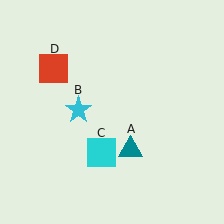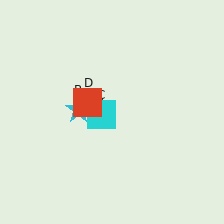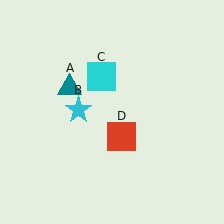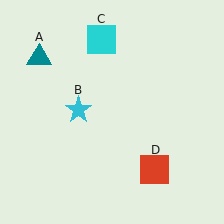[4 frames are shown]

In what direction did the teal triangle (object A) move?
The teal triangle (object A) moved up and to the left.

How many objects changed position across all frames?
3 objects changed position: teal triangle (object A), cyan square (object C), red square (object D).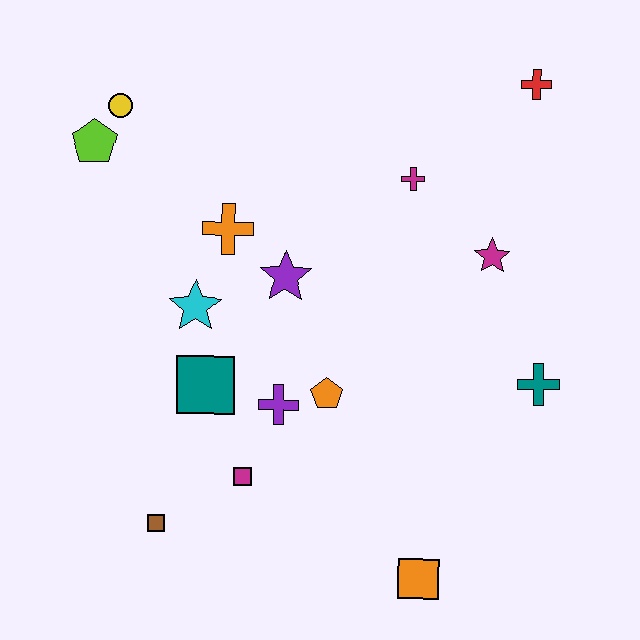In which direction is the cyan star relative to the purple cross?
The cyan star is above the purple cross.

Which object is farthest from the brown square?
The red cross is farthest from the brown square.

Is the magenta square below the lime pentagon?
Yes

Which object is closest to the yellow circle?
The lime pentagon is closest to the yellow circle.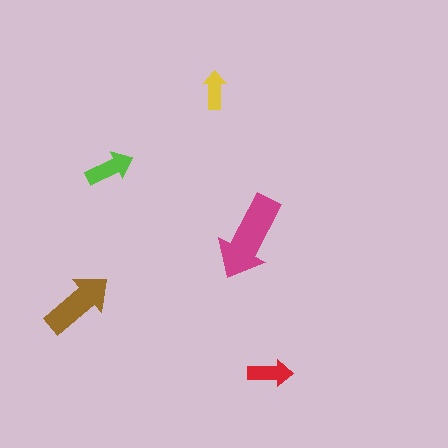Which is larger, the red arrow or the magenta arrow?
The magenta one.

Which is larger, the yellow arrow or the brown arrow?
The brown one.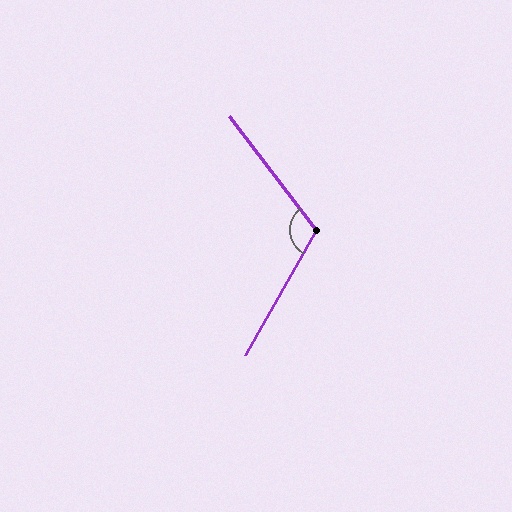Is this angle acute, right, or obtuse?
It is obtuse.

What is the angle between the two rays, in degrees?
Approximately 113 degrees.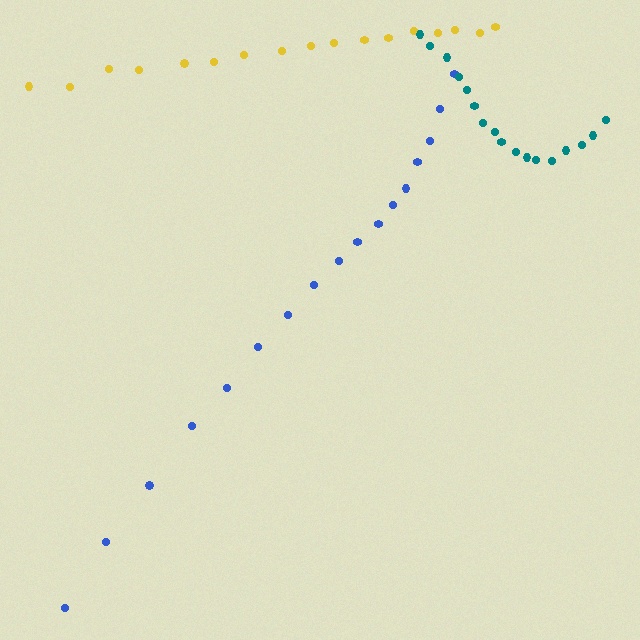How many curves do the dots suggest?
There are 3 distinct paths.